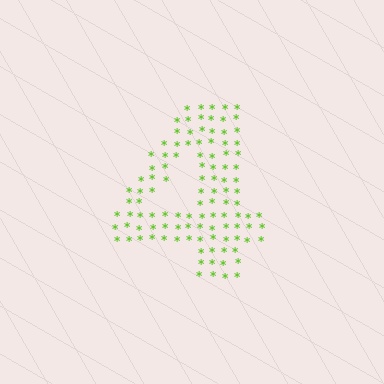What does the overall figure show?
The overall figure shows the digit 4.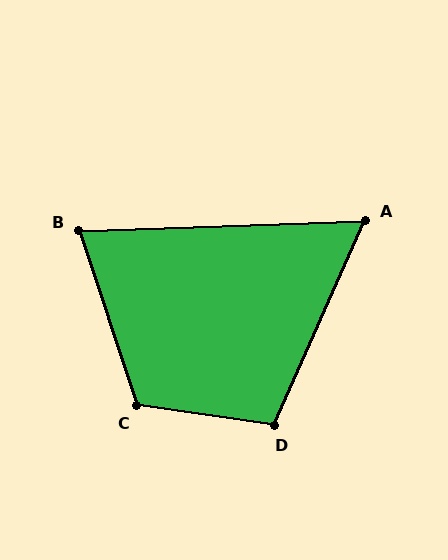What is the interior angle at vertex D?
Approximately 106 degrees (obtuse).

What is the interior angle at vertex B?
Approximately 74 degrees (acute).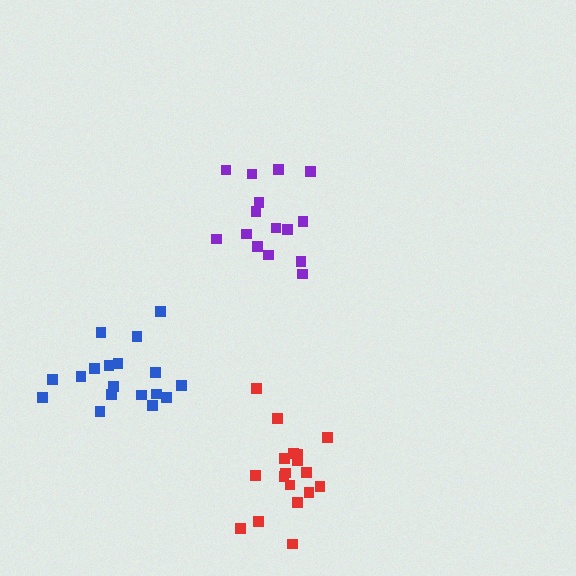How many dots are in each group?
Group 1: 15 dots, Group 2: 18 dots, Group 3: 18 dots (51 total).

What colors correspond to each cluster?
The clusters are colored: purple, red, blue.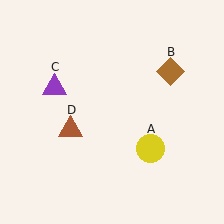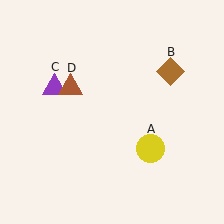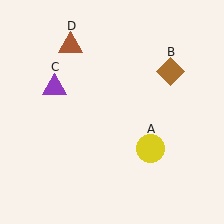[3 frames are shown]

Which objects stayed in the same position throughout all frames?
Yellow circle (object A) and brown diamond (object B) and purple triangle (object C) remained stationary.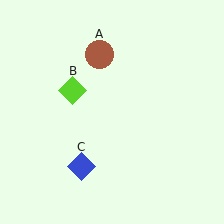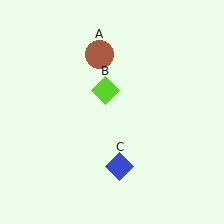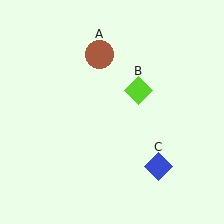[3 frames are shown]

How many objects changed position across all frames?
2 objects changed position: lime diamond (object B), blue diamond (object C).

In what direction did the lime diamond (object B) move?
The lime diamond (object B) moved right.